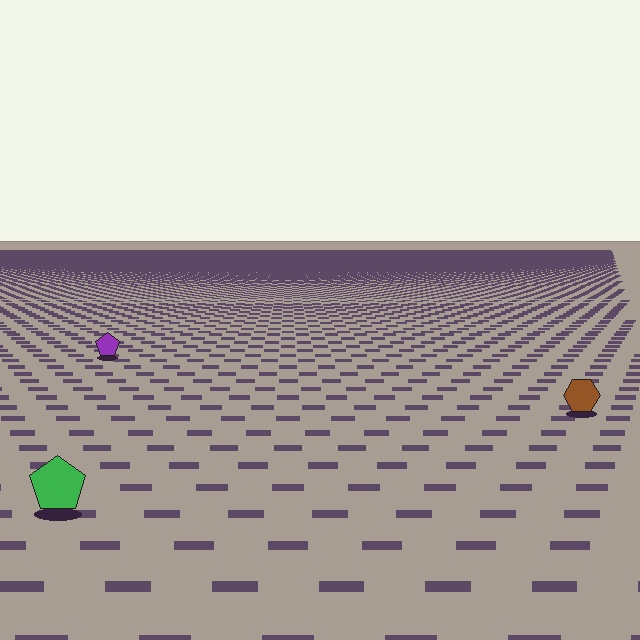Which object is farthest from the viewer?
The purple pentagon is farthest from the viewer. It appears smaller and the ground texture around it is denser.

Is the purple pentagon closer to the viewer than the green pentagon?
No. The green pentagon is closer — you can tell from the texture gradient: the ground texture is coarser near it.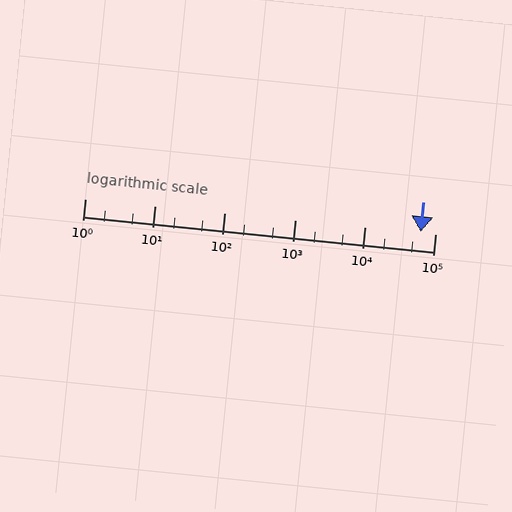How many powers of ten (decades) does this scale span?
The scale spans 5 decades, from 1 to 100000.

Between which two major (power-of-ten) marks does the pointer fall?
The pointer is between 10000 and 100000.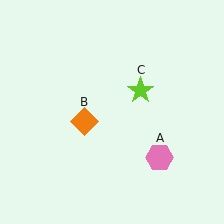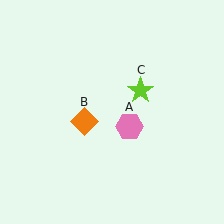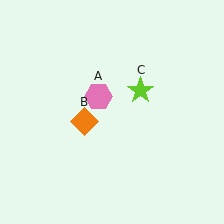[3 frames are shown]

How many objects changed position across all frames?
1 object changed position: pink hexagon (object A).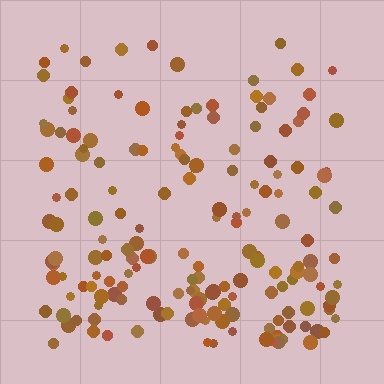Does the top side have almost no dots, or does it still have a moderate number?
Still a moderate number, just noticeably fewer than the bottom.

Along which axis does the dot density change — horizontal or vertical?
Vertical.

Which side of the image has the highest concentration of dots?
The bottom.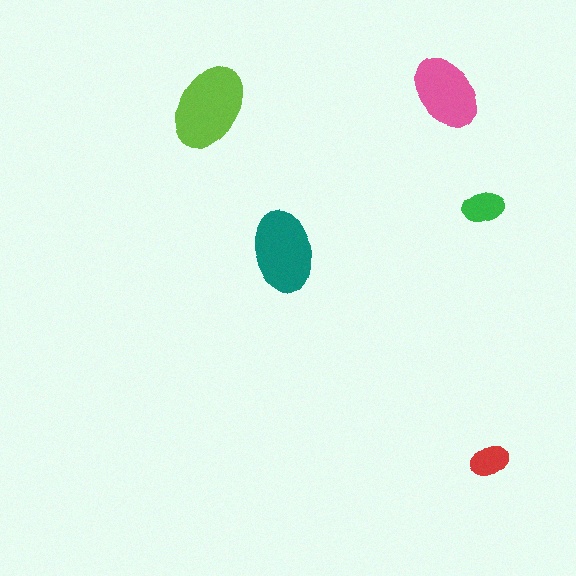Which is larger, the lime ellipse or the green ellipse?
The lime one.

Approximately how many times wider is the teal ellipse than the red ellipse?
About 2 times wider.